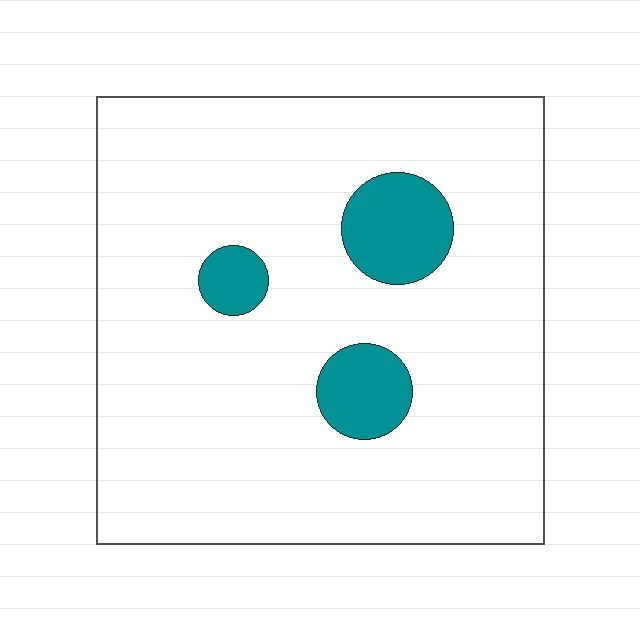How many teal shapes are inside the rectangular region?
3.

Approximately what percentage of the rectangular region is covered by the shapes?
Approximately 10%.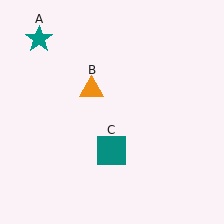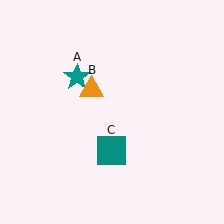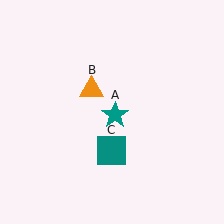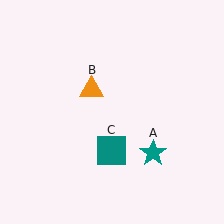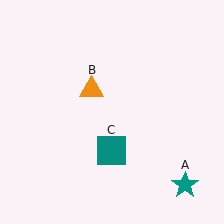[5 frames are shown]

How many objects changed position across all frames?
1 object changed position: teal star (object A).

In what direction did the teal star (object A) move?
The teal star (object A) moved down and to the right.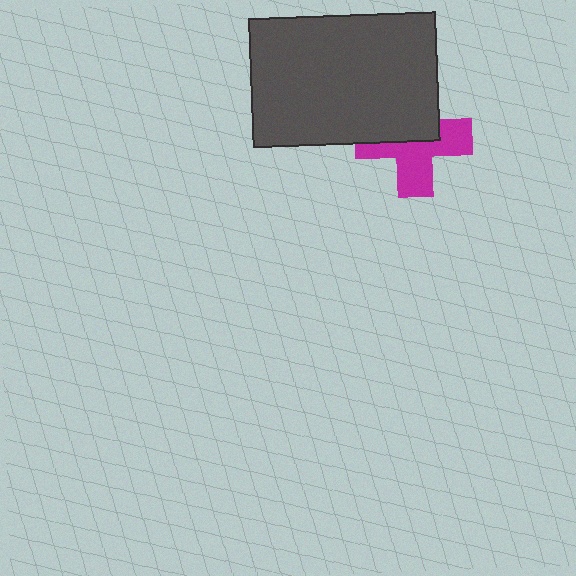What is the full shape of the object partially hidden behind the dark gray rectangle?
The partially hidden object is a magenta cross.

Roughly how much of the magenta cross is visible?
About half of it is visible (roughly 53%).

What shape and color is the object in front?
The object in front is a dark gray rectangle.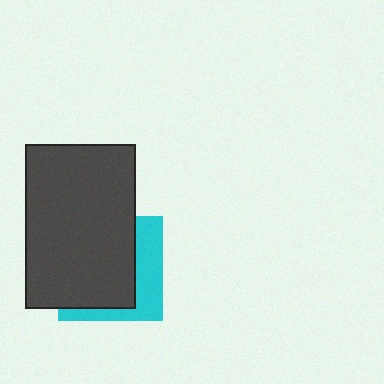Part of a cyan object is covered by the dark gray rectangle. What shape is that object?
It is a square.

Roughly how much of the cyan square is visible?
A small part of it is visible (roughly 35%).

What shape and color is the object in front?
The object in front is a dark gray rectangle.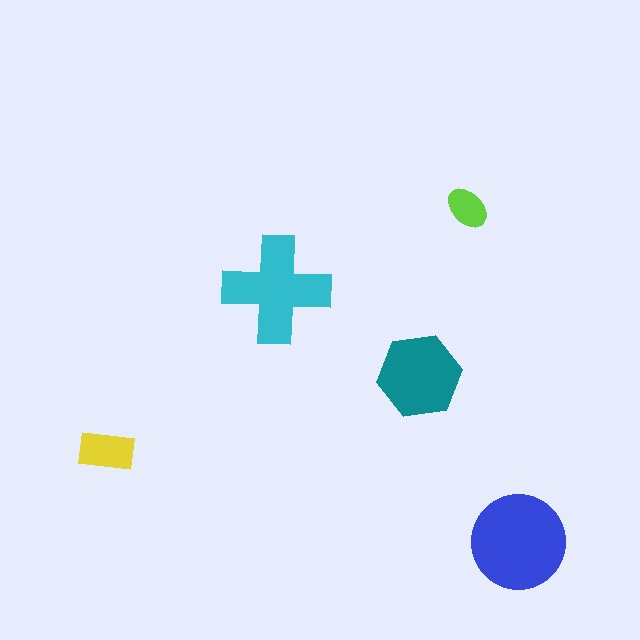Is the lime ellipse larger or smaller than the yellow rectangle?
Smaller.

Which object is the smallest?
The lime ellipse.